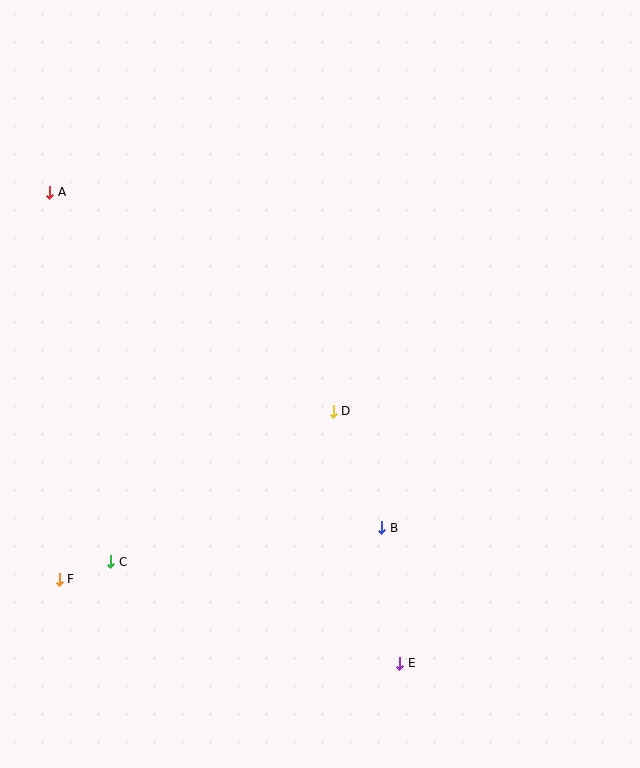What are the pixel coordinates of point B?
Point B is at (382, 528).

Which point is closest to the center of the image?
Point D at (333, 411) is closest to the center.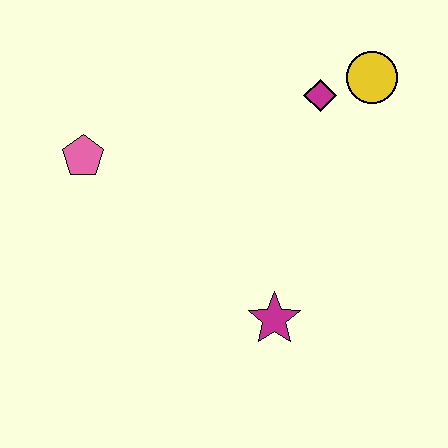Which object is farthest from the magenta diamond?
The pink pentagon is farthest from the magenta diamond.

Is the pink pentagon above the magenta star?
Yes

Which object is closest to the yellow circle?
The magenta diamond is closest to the yellow circle.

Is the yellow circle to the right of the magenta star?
Yes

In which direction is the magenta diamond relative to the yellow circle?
The magenta diamond is to the left of the yellow circle.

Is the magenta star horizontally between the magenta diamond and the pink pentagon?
Yes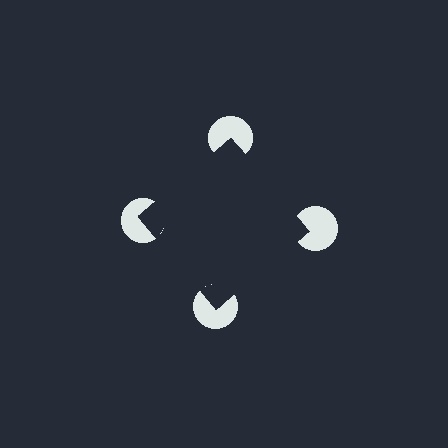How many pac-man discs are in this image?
There are 4 — one at each vertex of the illusory square.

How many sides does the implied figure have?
4 sides.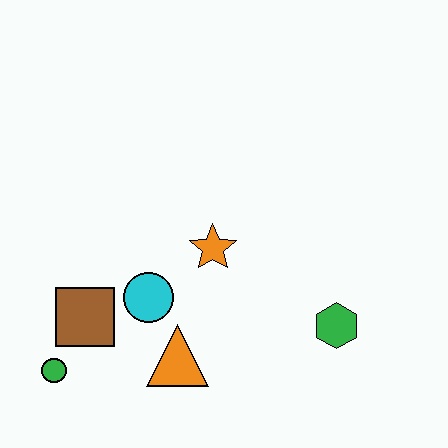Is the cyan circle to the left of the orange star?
Yes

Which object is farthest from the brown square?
The green hexagon is farthest from the brown square.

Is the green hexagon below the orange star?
Yes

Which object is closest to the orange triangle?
The cyan circle is closest to the orange triangle.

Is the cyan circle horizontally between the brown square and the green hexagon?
Yes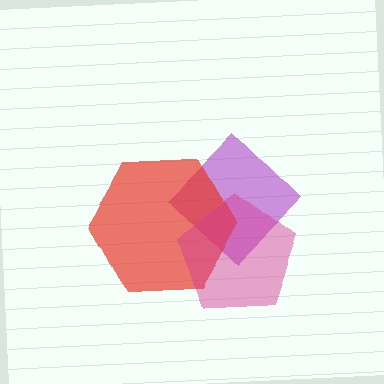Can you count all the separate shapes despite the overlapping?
Yes, there are 3 separate shapes.